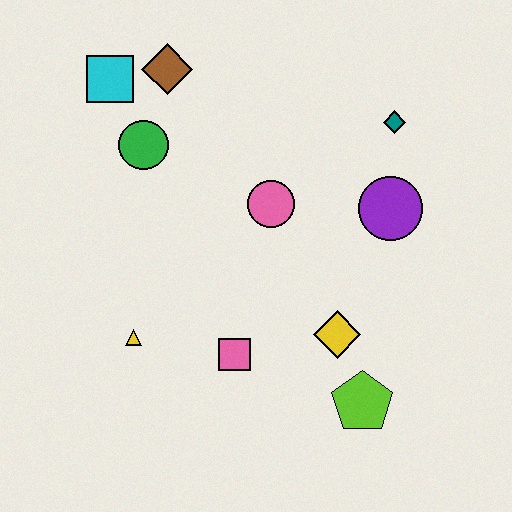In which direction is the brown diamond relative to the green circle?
The brown diamond is above the green circle.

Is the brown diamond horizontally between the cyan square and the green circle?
No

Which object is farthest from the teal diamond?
The yellow triangle is farthest from the teal diamond.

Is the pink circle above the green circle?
No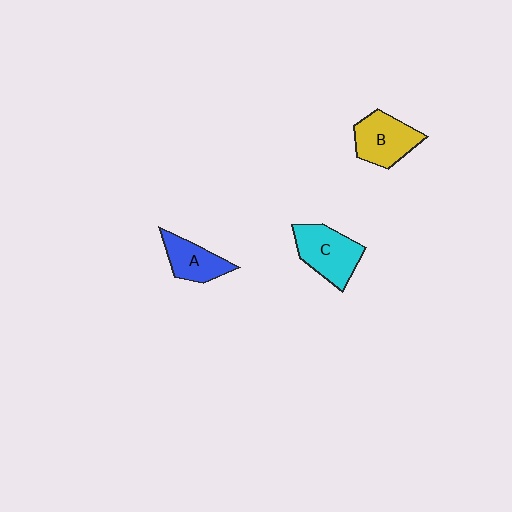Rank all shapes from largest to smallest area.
From largest to smallest: C (cyan), B (yellow), A (blue).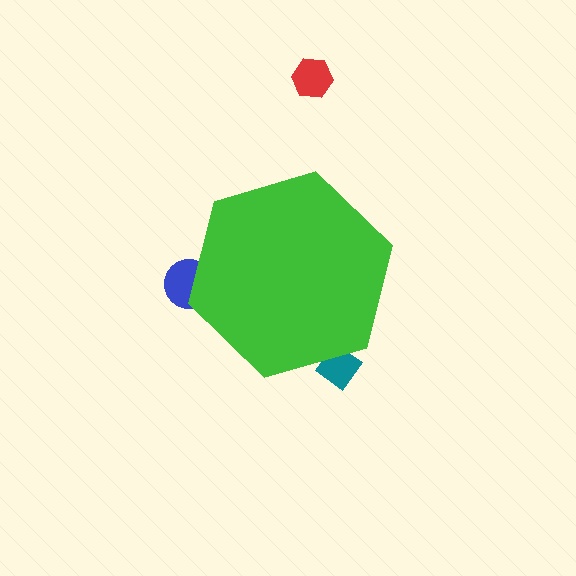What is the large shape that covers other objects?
A green hexagon.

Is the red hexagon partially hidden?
No, the red hexagon is fully visible.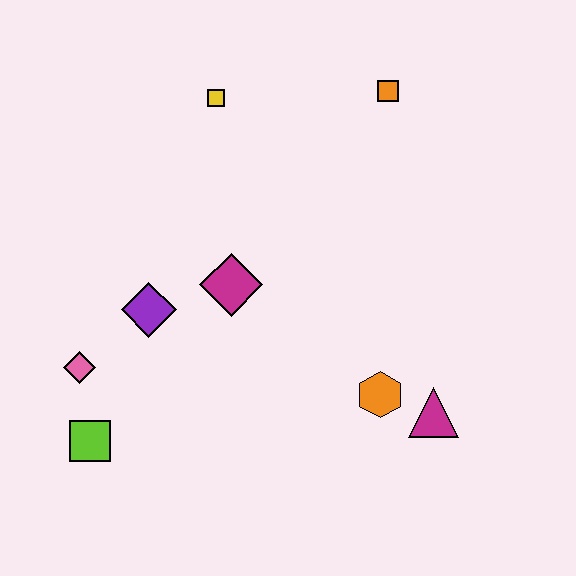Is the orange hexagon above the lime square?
Yes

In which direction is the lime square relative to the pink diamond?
The lime square is below the pink diamond.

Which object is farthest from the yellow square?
The magenta triangle is farthest from the yellow square.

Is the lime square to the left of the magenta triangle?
Yes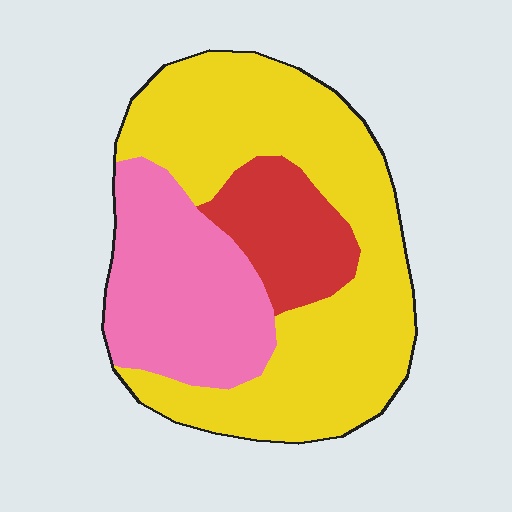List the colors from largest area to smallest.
From largest to smallest: yellow, pink, red.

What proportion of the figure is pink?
Pink covers roughly 30% of the figure.